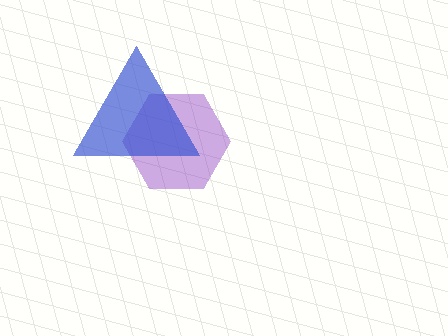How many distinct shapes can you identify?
There are 2 distinct shapes: a purple hexagon, a blue triangle.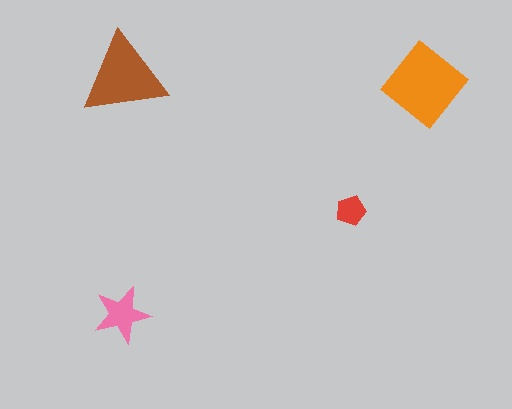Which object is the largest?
The orange diamond.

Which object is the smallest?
The red pentagon.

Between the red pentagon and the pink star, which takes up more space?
The pink star.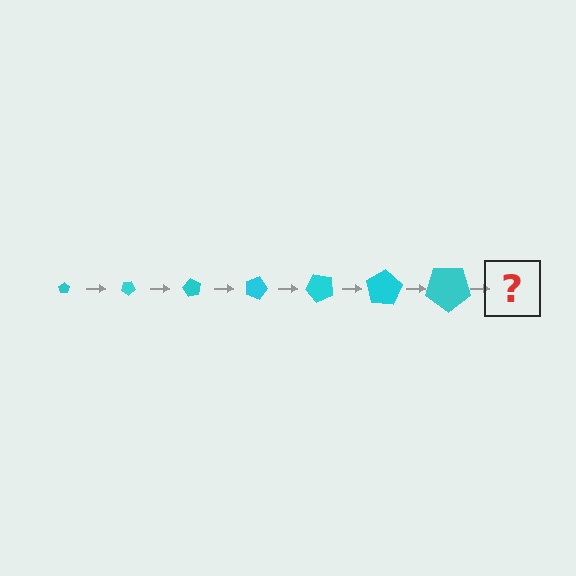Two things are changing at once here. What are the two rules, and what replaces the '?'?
The two rules are that the pentagon grows larger each step and it rotates 30 degrees each step. The '?' should be a pentagon, larger than the previous one and rotated 210 degrees from the start.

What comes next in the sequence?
The next element should be a pentagon, larger than the previous one and rotated 210 degrees from the start.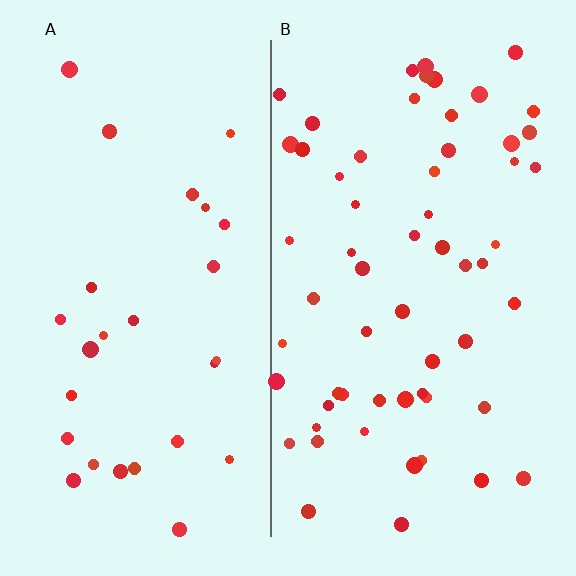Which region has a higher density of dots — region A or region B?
B (the right).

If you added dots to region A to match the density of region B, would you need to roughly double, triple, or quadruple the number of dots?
Approximately double.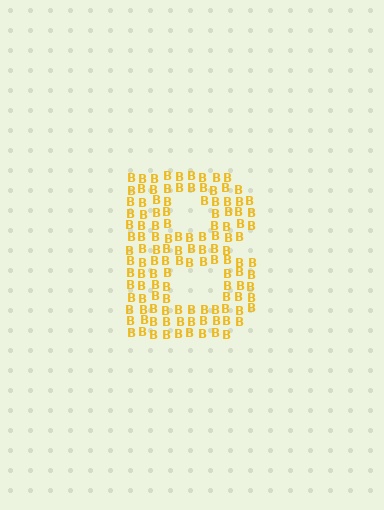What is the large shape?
The large shape is the letter B.